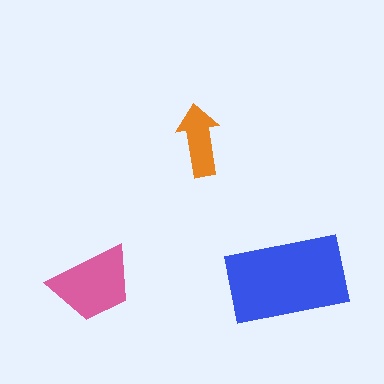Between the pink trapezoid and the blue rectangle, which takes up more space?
The blue rectangle.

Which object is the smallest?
The orange arrow.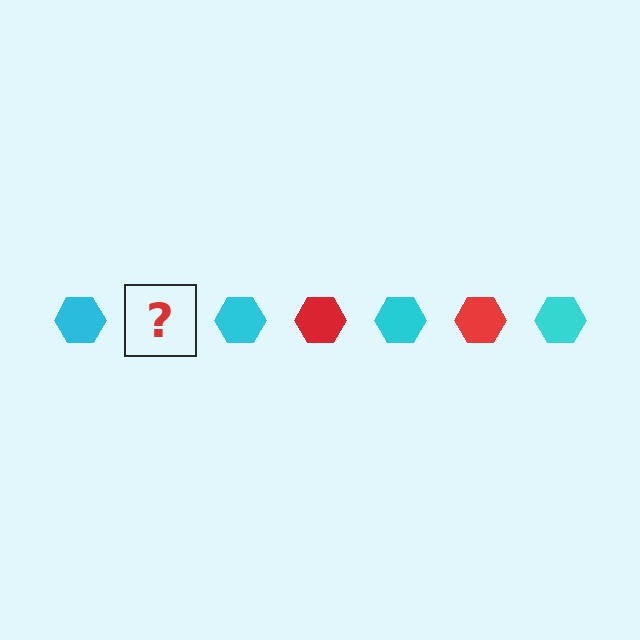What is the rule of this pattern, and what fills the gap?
The rule is that the pattern cycles through cyan, red hexagons. The gap should be filled with a red hexagon.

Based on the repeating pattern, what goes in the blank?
The blank should be a red hexagon.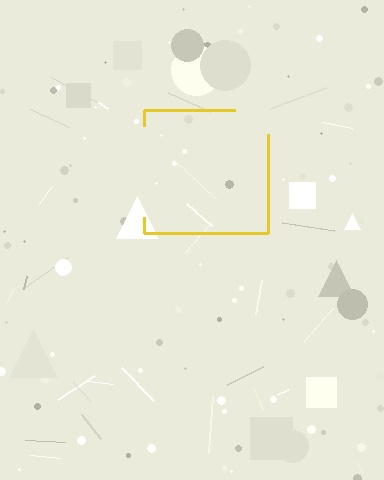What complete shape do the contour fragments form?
The contour fragments form a square.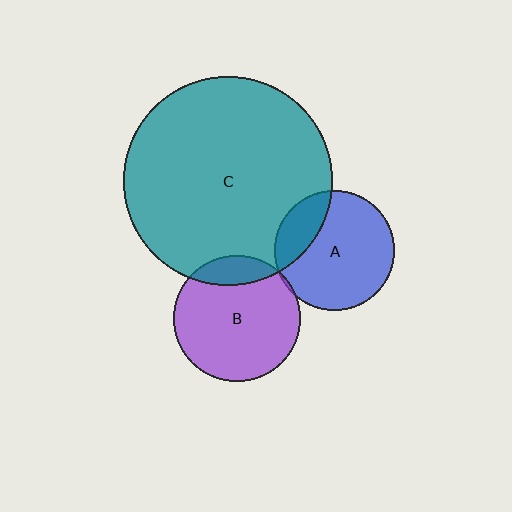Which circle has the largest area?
Circle C (teal).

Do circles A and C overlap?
Yes.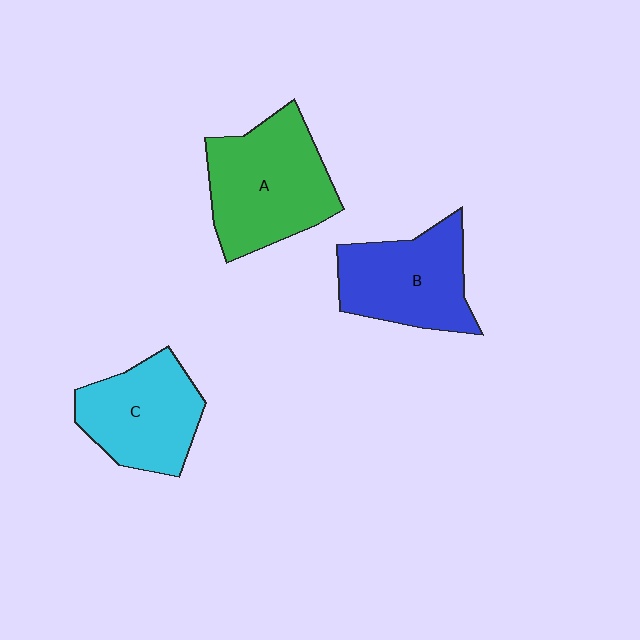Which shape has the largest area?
Shape A (green).